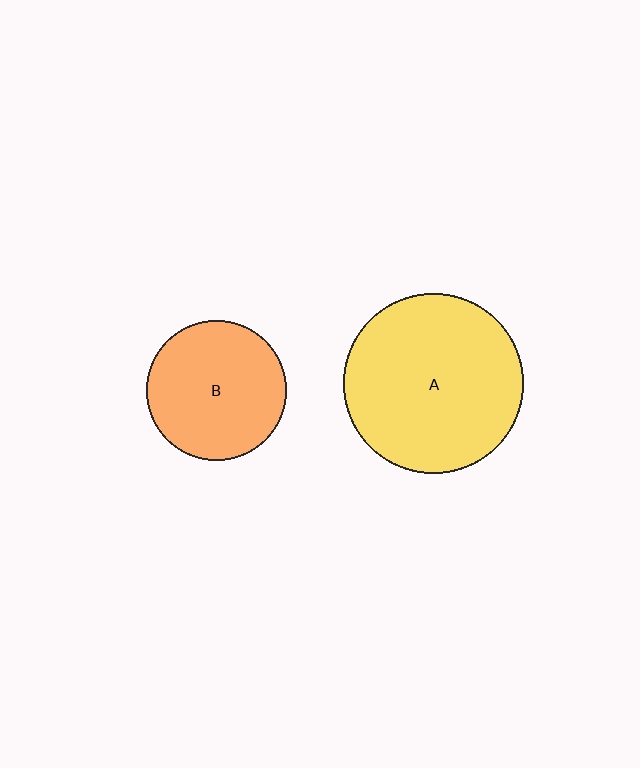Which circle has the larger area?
Circle A (yellow).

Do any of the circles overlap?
No, none of the circles overlap.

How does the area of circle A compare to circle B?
Approximately 1.7 times.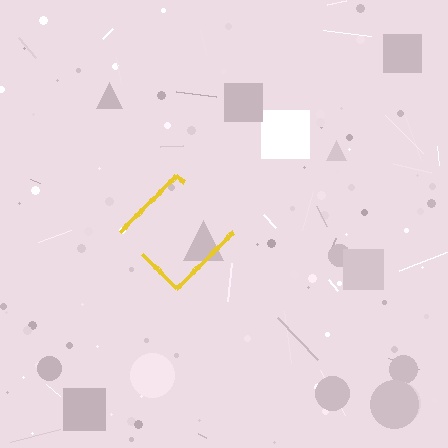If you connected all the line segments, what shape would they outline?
They would outline a diamond.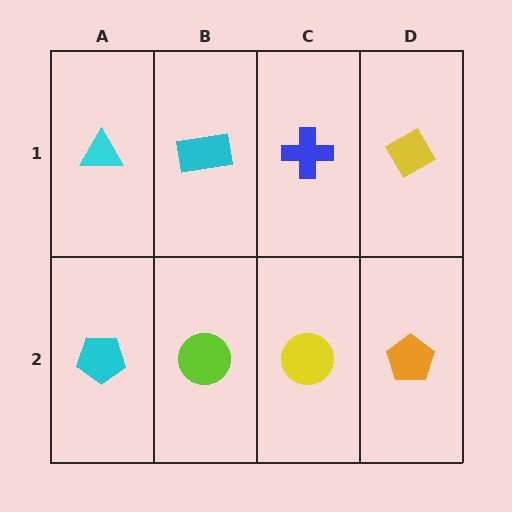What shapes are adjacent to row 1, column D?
An orange pentagon (row 2, column D), a blue cross (row 1, column C).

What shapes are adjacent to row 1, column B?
A lime circle (row 2, column B), a cyan triangle (row 1, column A), a blue cross (row 1, column C).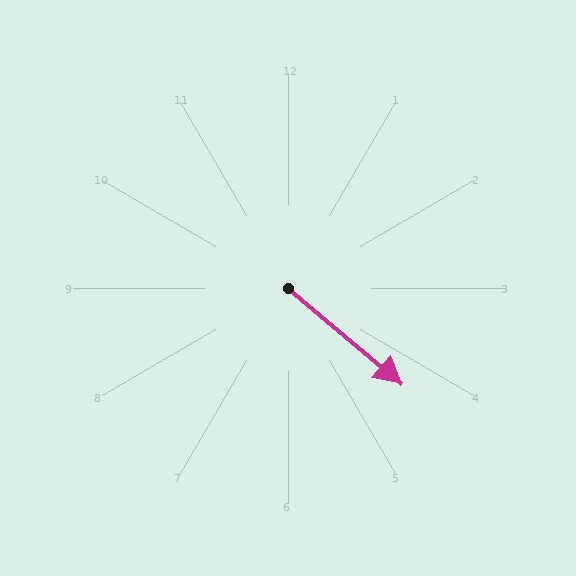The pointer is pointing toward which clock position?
Roughly 4 o'clock.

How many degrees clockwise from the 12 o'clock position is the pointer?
Approximately 130 degrees.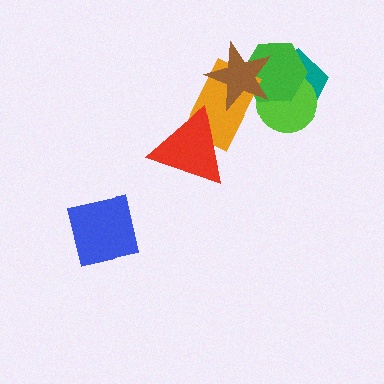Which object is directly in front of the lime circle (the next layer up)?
The green hexagon is directly in front of the lime circle.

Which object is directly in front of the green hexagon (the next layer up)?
The orange rectangle is directly in front of the green hexagon.